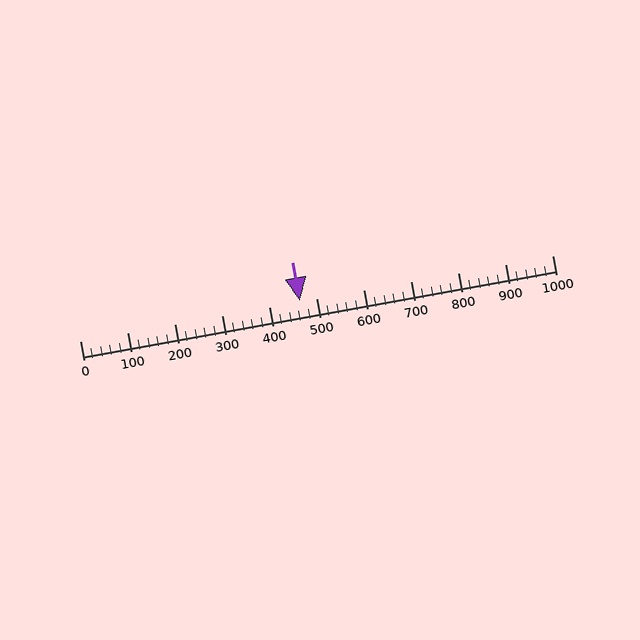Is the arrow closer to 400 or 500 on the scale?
The arrow is closer to 500.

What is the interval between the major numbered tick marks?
The major tick marks are spaced 100 units apart.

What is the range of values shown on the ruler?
The ruler shows values from 0 to 1000.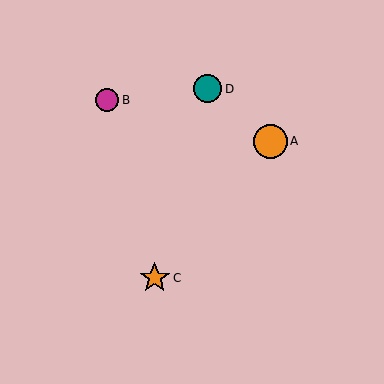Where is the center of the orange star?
The center of the orange star is at (155, 278).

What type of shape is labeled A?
Shape A is an orange circle.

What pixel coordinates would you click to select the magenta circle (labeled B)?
Click at (107, 100) to select the magenta circle B.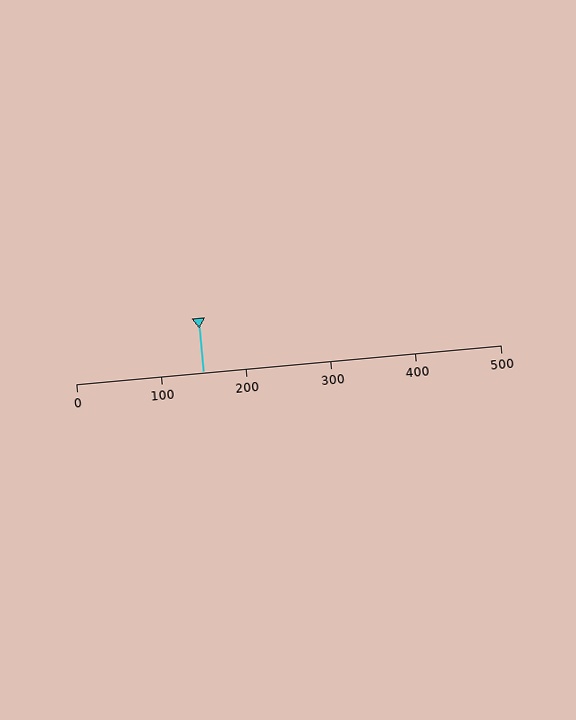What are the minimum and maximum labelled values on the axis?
The axis runs from 0 to 500.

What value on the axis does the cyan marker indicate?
The marker indicates approximately 150.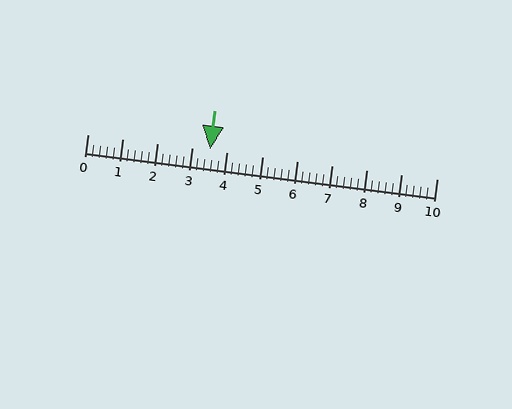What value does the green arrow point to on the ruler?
The green arrow points to approximately 3.5.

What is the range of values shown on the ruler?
The ruler shows values from 0 to 10.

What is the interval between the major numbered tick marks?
The major tick marks are spaced 1 units apart.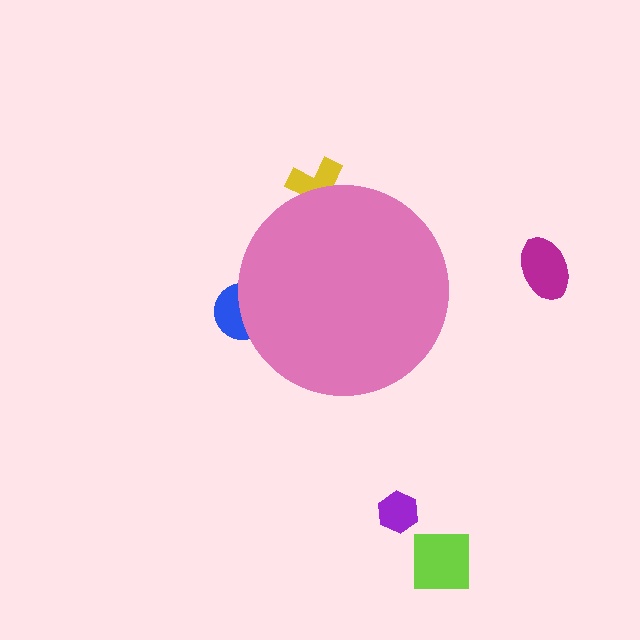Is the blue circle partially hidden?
Yes, the blue circle is partially hidden behind the pink circle.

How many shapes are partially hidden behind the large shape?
2 shapes are partially hidden.